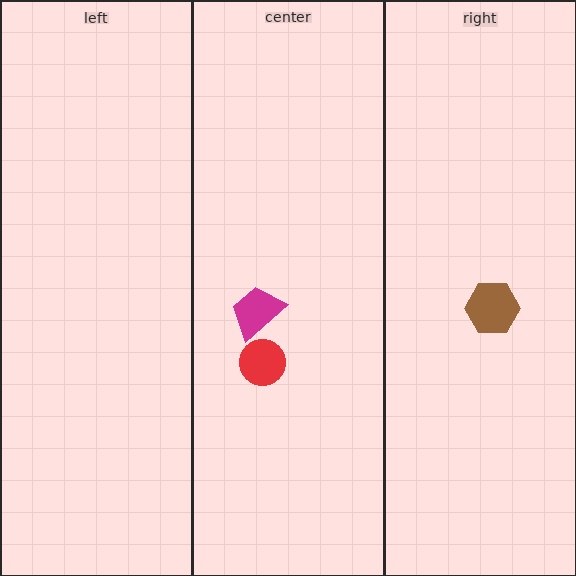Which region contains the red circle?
The center region.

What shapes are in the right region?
The brown hexagon.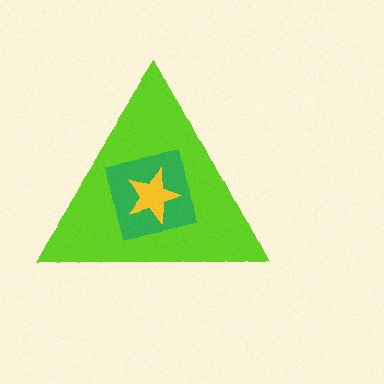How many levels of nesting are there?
3.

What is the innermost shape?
The yellow star.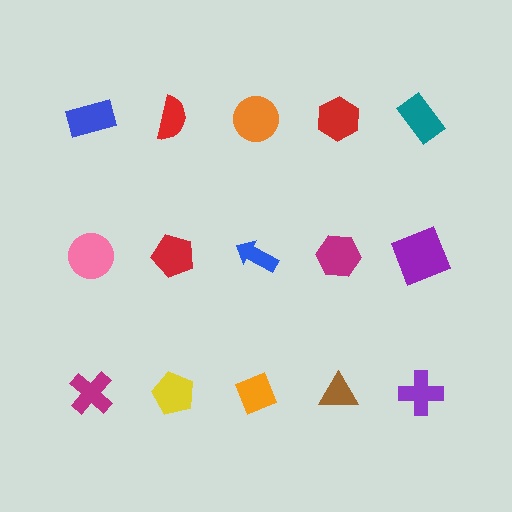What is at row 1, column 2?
A red semicircle.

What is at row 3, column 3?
An orange diamond.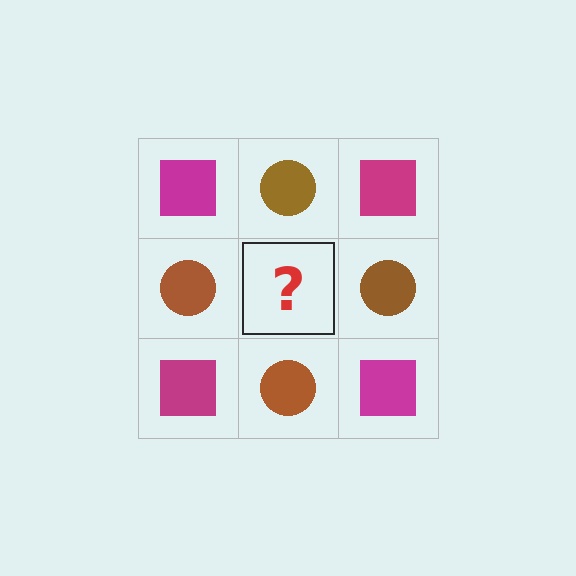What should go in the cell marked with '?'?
The missing cell should contain a magenta square.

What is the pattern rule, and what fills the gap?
The rule is that it alternates magenta square and brown circle in a checkerboard pattern. The gap should be filled with a magenta square.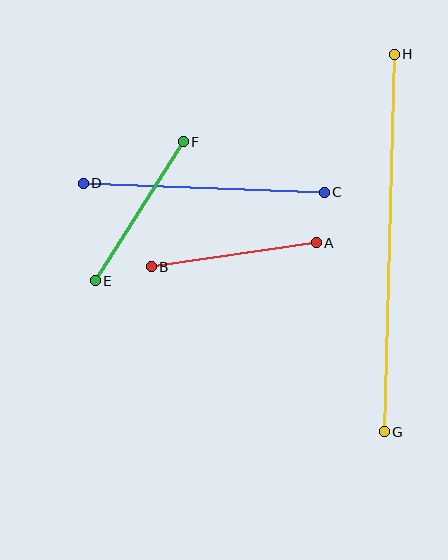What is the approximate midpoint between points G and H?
The midpoint is at approximately (389, 243) pixels.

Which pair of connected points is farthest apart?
Points G and H are farthest apart.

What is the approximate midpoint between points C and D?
The midpoint is at approximately (204, 188) pixels.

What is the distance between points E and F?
The distance is approximately 165 pixels.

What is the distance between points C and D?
The distance is approximately 241 pixels.